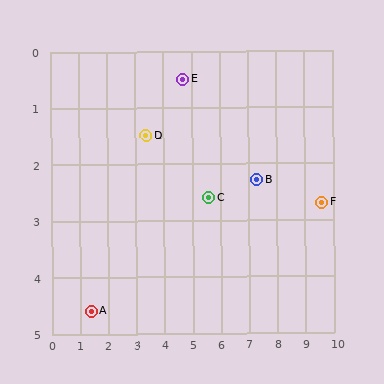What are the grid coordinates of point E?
Point E is at approximately (4.7, 0.5).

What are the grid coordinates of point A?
Point A is at approximately (1.4, 4.6).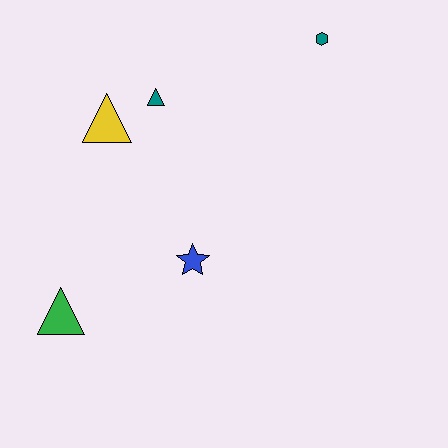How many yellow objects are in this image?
There is 1 yellow object.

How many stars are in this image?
There is 1 star.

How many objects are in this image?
There are 5 objects.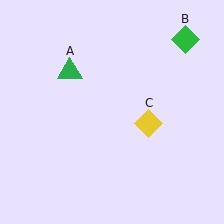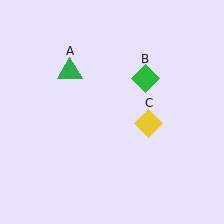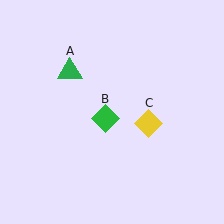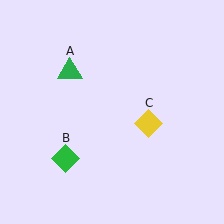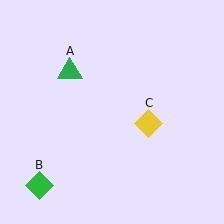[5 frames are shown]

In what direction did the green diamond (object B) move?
The green diamond (object B) moved down and to the left.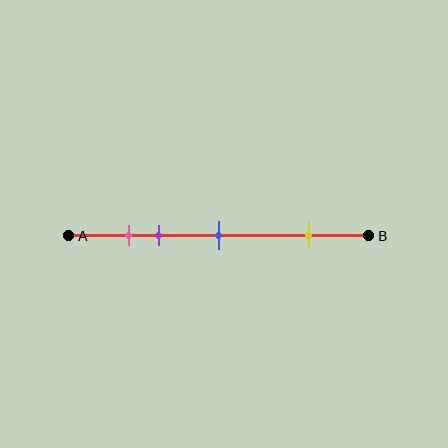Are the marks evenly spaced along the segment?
No, the marks are not evenly spaced.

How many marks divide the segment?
There are 4 marks dividing the segment.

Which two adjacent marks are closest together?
The pink and purple marks are the closest adjacent pair.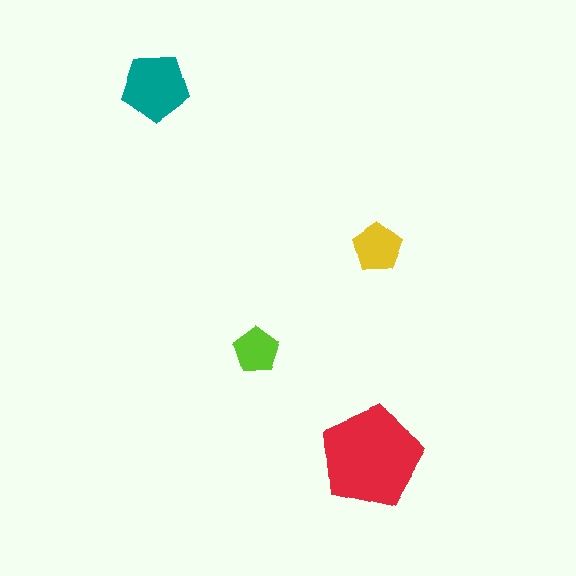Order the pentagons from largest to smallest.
the red one, the teal one, the yellow one, the lime one.